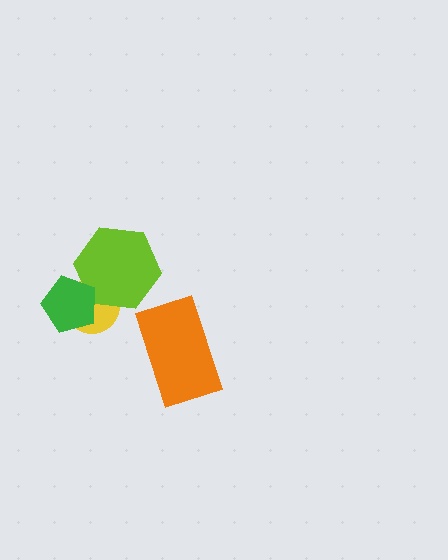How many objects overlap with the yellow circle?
2 objects overlap with the yellow circle.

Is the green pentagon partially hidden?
No, no other shape covers it.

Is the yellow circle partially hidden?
Yes, it is partially covered by another shape.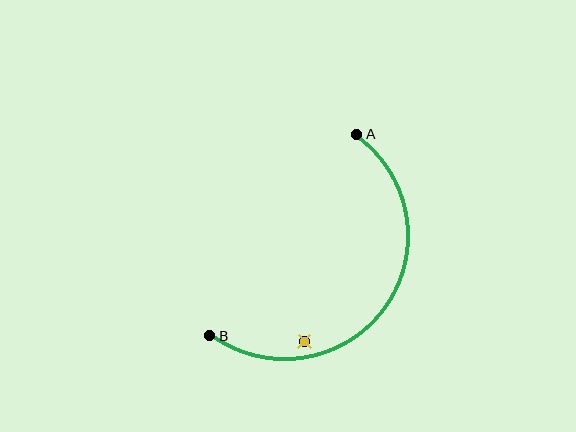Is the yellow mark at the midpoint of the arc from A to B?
No — the yellow mark does not lie on the arc at all. It sits slightly inside the curve.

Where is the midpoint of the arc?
The arc midpoint is the point on the curve farthest from the straight line joining A and B. It sits below and to the right of that line.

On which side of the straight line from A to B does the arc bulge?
The arc bulges below and to the right of the straight line connecting A and B.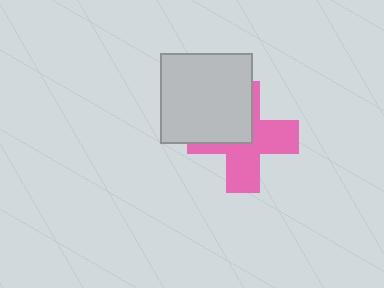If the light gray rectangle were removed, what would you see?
You would see the complete pink cross.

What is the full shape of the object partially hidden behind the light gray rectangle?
The partially hidden object is a pink cross.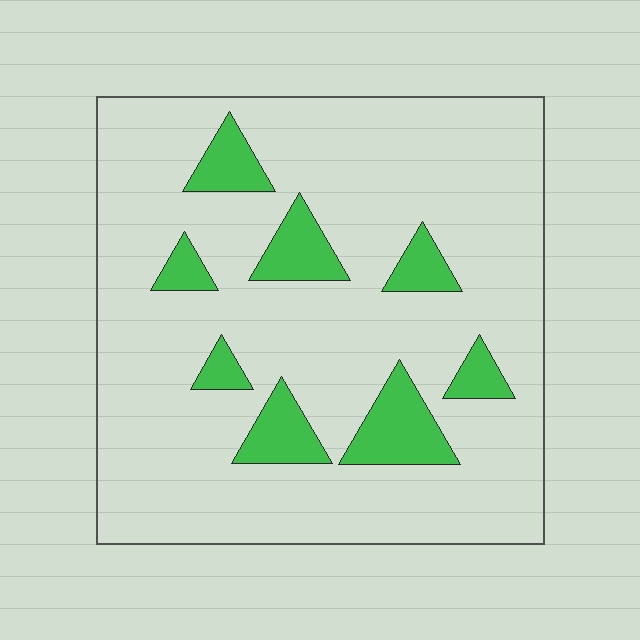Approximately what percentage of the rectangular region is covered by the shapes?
Approximately 15%.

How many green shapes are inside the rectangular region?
8.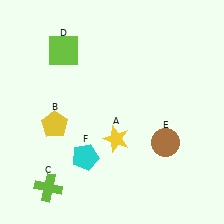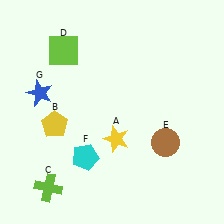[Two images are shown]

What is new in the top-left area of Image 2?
A blue star (G) was added in the top-left area of Image 2.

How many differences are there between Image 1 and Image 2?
There is 1 difference between the two images.